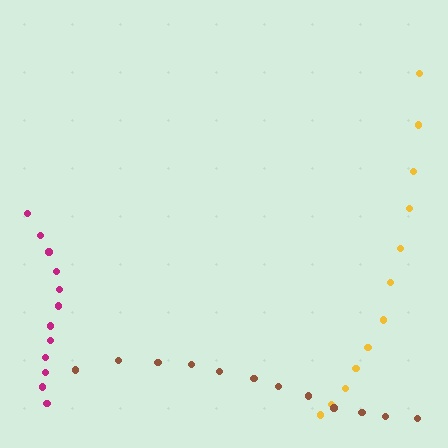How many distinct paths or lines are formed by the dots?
There are 3 distinct paths.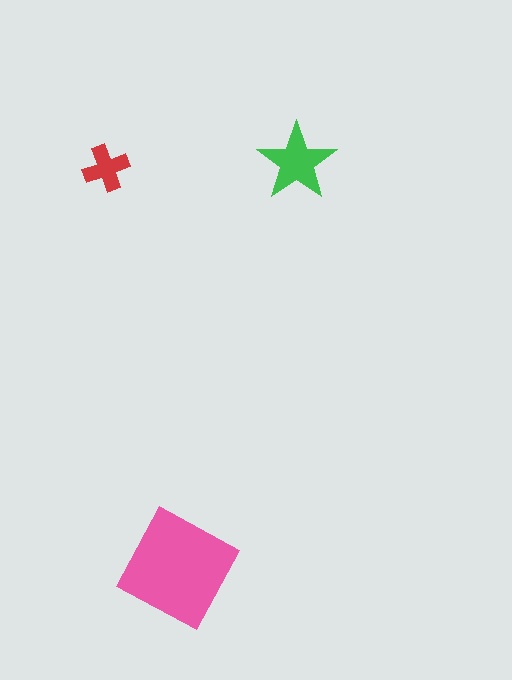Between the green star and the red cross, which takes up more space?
The green star.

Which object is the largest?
The pink square.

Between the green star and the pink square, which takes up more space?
The pink square.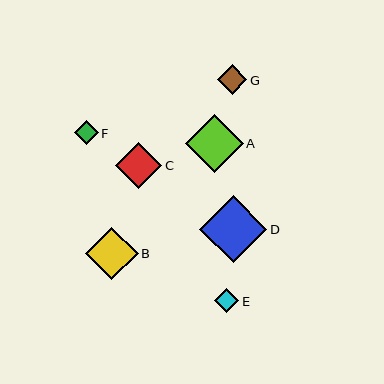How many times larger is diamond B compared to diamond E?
Diamond B is approximately 2.2 times the size of diamond E.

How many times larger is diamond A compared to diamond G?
Diamond A is approximately 1.9 times the size of diamond G.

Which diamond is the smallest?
Diamond F is the smallest with a size of approximately 24 pixels.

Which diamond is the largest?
Diamond D is the largest with a size of approximately 68 pixels.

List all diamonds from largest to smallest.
From largest to smallest: D, A, B, C, G, E, F.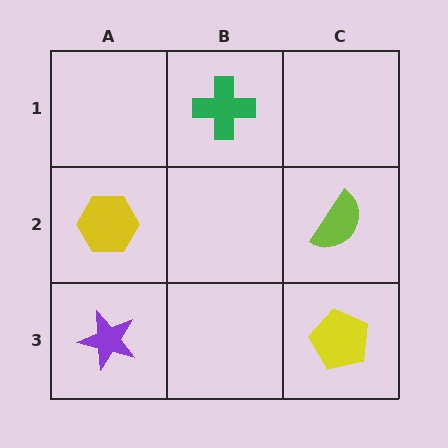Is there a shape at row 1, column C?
No, that cell is empty.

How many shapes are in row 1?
1 shape.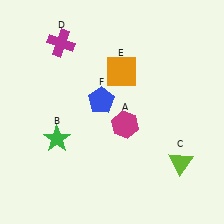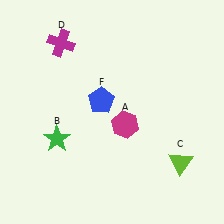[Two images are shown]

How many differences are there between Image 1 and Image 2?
There is 1 difference between the two images.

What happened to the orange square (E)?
The orange square (E) was removed in Image 2. It was in the top-right area of Image 1.